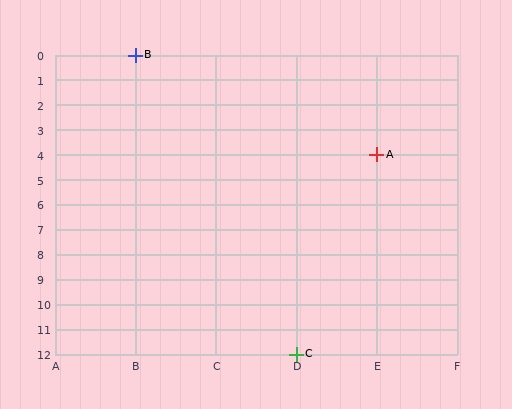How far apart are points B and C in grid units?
Points B and C are 2 columns and 12 rows apart (about 12.2 grid units diagonally).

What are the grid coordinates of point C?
Point C is at grid coordinates (D, 12).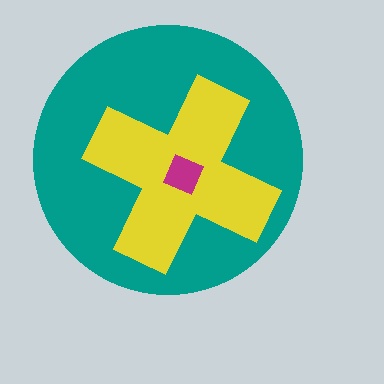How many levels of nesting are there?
3.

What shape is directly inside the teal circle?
The yellow cross.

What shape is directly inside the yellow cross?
The magenta diamond.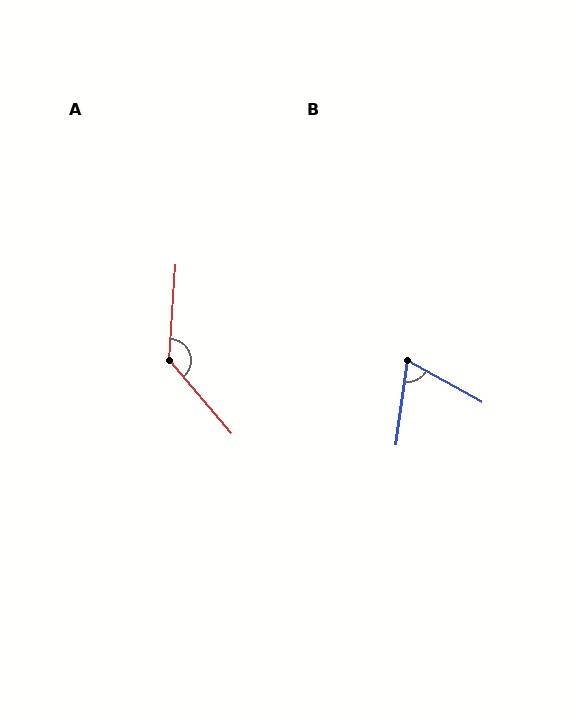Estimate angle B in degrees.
Approximately 68 degrees.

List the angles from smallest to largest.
B (68°), A (136°).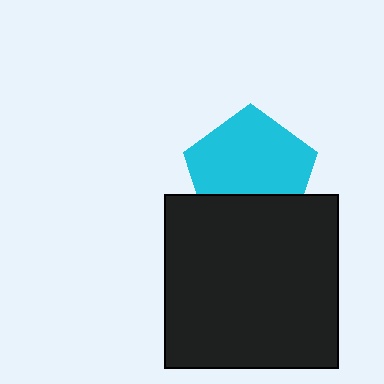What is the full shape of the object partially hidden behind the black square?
The partially hidden object is a cyan pentagon.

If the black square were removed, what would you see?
You would see the complete cyan pentagon.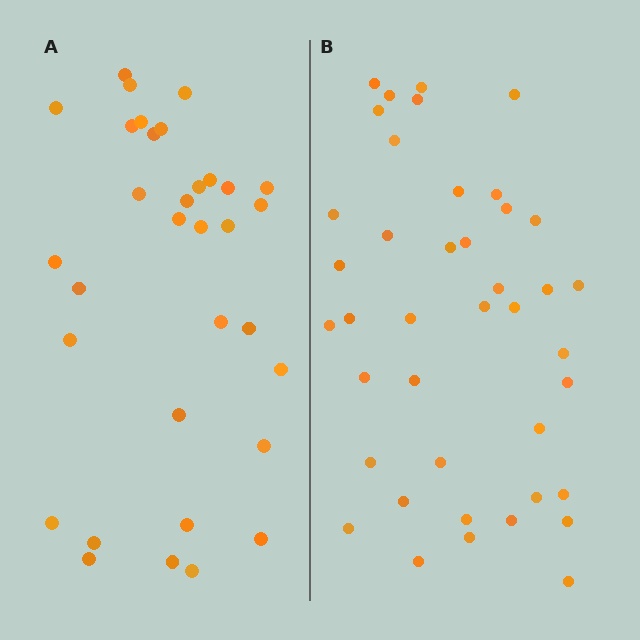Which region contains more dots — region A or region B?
Region B (the right region) has more dots.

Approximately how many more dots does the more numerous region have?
Region B has roughly 8 or so more dots than region A.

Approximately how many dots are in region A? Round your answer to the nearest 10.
About 30 dots. (The exact count is 33, which rounds to 30.)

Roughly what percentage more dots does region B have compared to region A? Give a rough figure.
About 25% more.